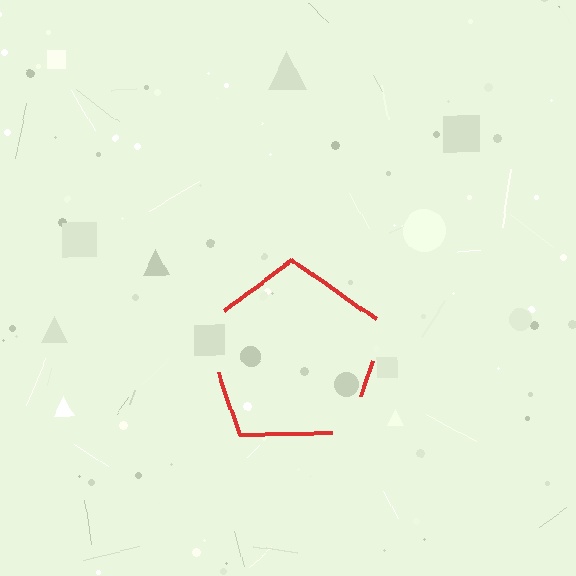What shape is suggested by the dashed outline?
The dashed outline suggests a pentagon.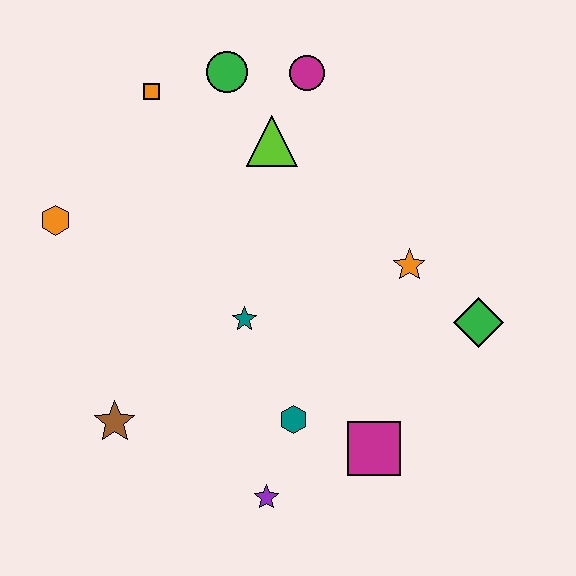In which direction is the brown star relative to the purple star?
The brown star is to the left of the purple star.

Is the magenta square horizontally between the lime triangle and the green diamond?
Yes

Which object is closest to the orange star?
The green diamond is closest to the orange star.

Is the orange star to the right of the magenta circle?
Yes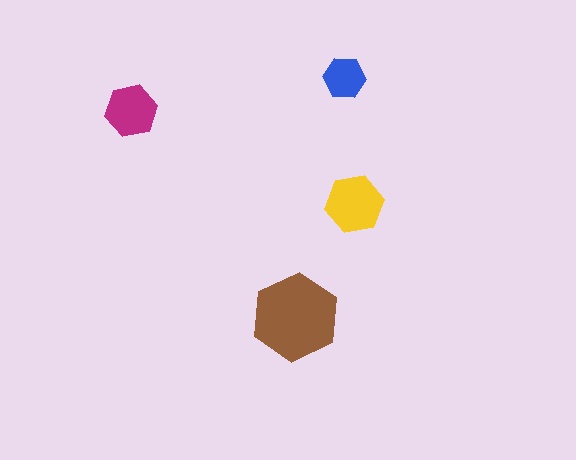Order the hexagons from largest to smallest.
the brown one, the yellow one, the magenta one, the blue one.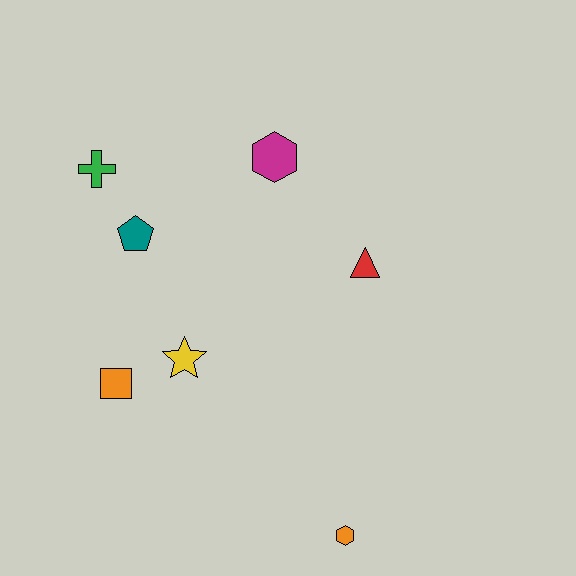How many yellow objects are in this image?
There is 1 yellow object.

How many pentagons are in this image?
There is 1 pentagon.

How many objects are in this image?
There are 7 objects.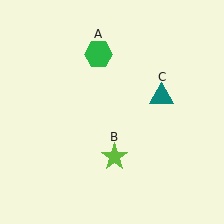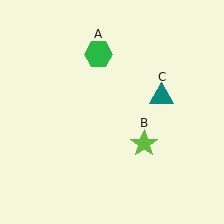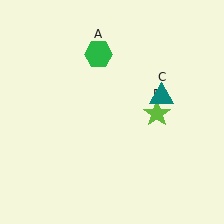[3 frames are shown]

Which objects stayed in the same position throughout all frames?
Green hexagon (object A) and teal triangle (object C) remained stationary.